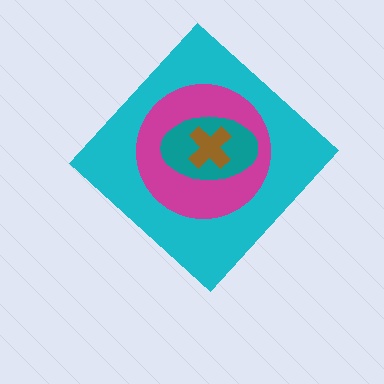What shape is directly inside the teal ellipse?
The brown cross.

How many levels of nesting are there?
4.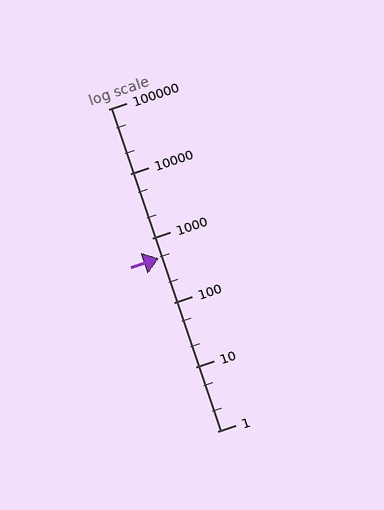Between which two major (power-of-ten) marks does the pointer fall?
The pointer is between 100 and 1000.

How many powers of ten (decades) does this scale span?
The scale spans 5 decades, from 1 to 100000.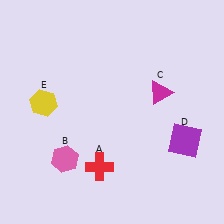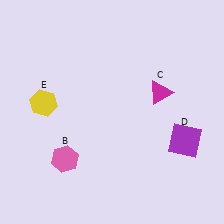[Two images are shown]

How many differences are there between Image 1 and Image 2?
There is 1 difference between the two images.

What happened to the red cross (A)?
The red cross (A) was removed in Image 2. It was in the bottom-left area of Image 1.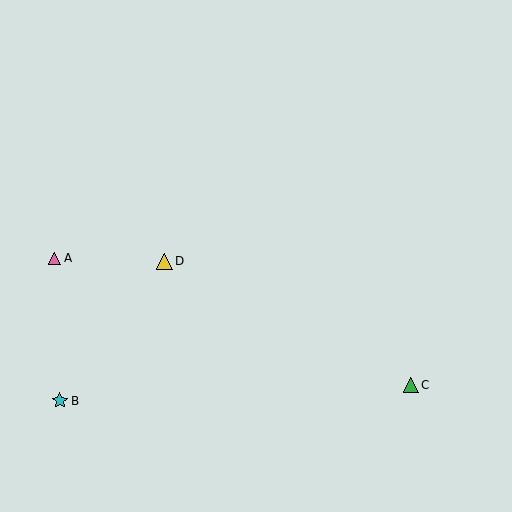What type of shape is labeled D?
Shape D is a yellow triangle.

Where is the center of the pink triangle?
The center of the pink triangle is at (54, 258).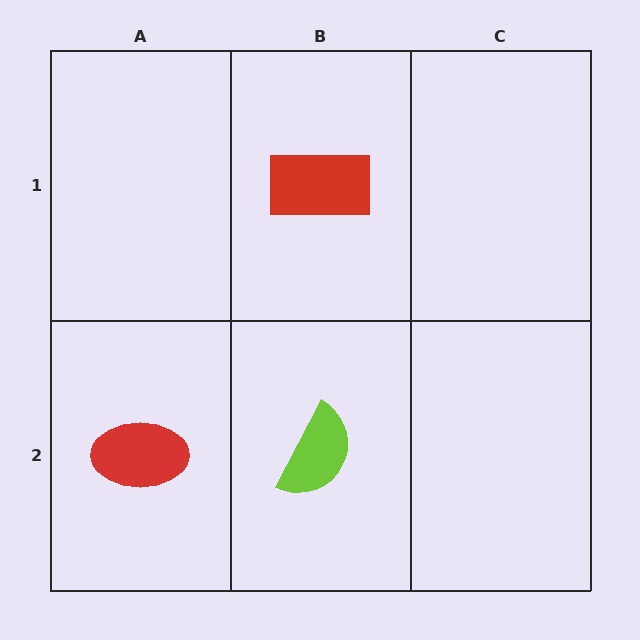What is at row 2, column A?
A red ellipse.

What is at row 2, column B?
A lime semicircle.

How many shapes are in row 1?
1 shape.